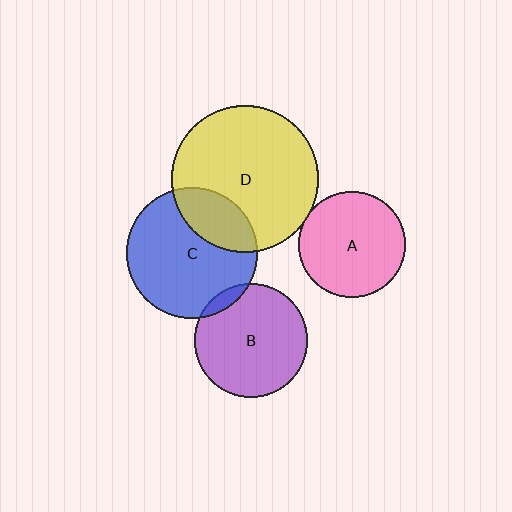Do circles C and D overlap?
Yes.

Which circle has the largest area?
Circle D (yellow).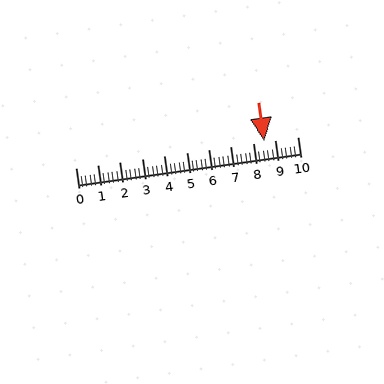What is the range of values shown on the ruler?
The ruler shows values from 0 to 10.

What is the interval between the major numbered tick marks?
The major tick marks are spaced 1 units apart.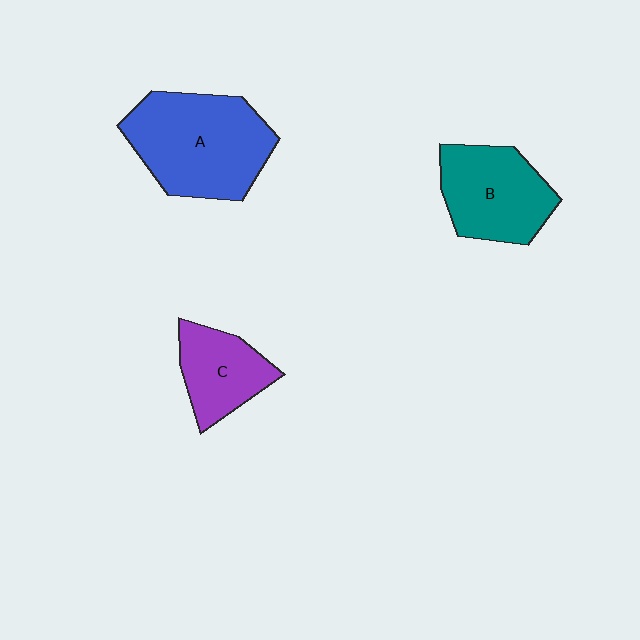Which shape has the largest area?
Shape A (blue).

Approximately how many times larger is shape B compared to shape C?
Approximately 1.4 times.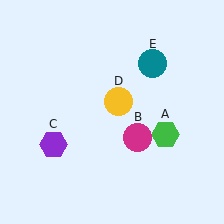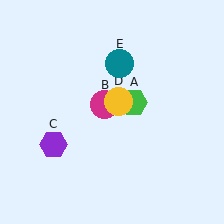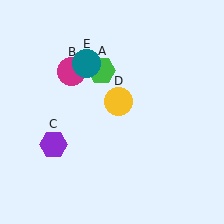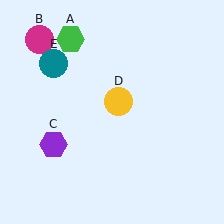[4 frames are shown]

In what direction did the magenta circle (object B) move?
The magenta circle (object B) moved up and to the left.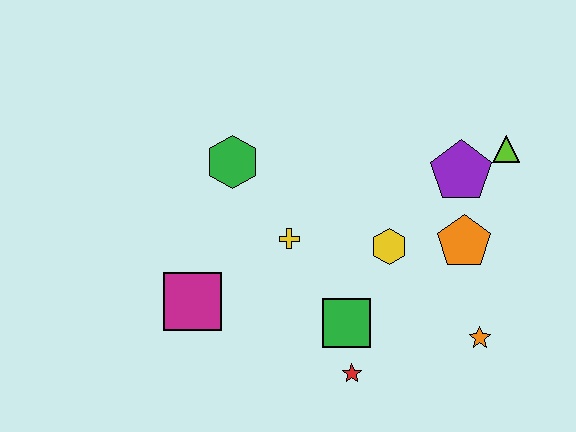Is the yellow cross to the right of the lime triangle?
No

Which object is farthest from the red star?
The lime triangle is farthest from the red star.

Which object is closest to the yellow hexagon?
The orange pentagon is closest to the yellow hexagon.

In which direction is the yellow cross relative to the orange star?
The yellow cross is to the left of the orange star.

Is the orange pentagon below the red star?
No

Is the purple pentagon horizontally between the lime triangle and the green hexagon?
Yes